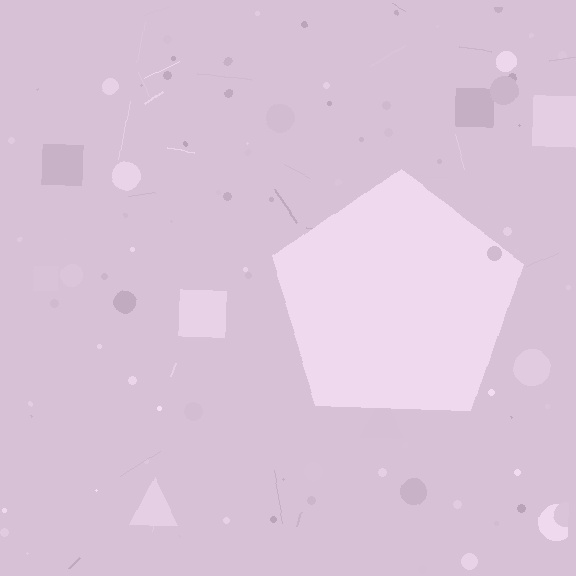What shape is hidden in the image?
A pentagon is hidden in the image.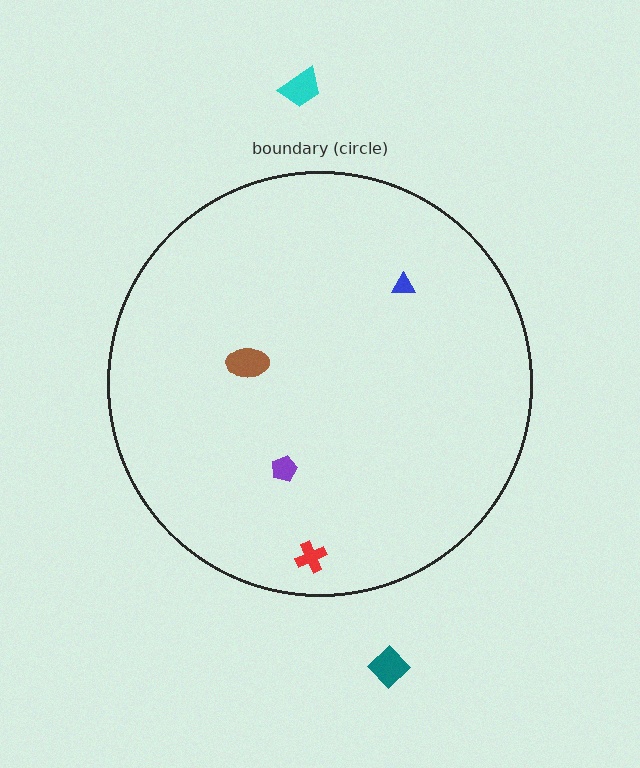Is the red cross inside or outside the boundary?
Inside.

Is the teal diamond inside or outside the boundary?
Outside.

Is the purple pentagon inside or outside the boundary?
Inside.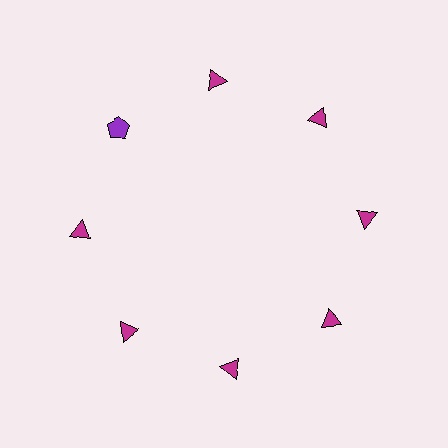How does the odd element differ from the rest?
It differs in both color (purple instead of magenta) and shape (pentagon instead of triangle).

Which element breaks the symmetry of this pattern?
The purple pentagon at roughly the 10 o'clock position breaks the symmetry. All other shapes are magenta triangles.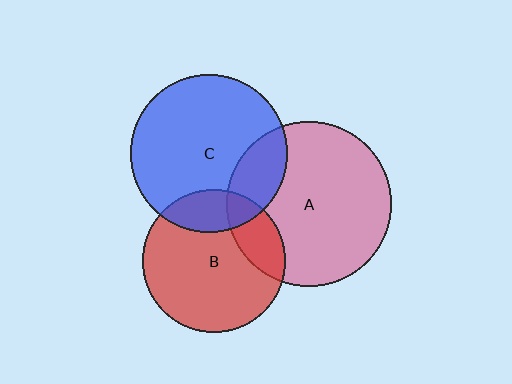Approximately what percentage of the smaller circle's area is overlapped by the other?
Approximately 20%.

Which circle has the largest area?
Circle A (pink).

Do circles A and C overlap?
Yes.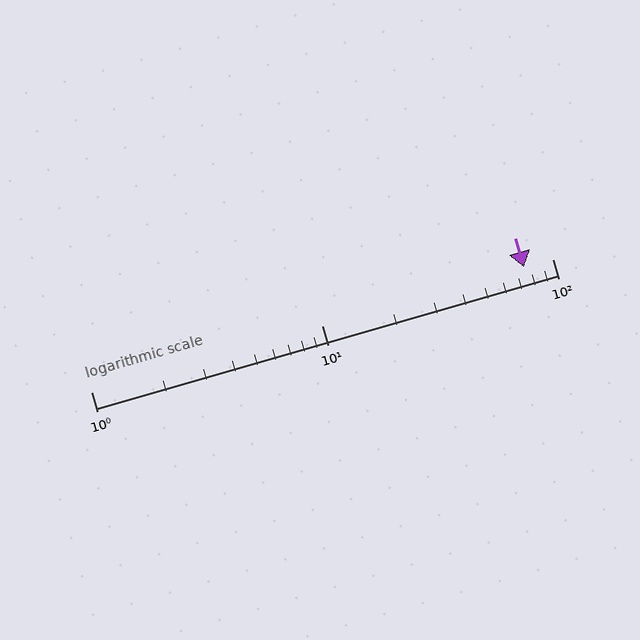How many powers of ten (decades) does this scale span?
The scale spans 2 decades, from 1 to 100.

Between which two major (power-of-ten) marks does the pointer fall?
The pointer is between 10 and 100.